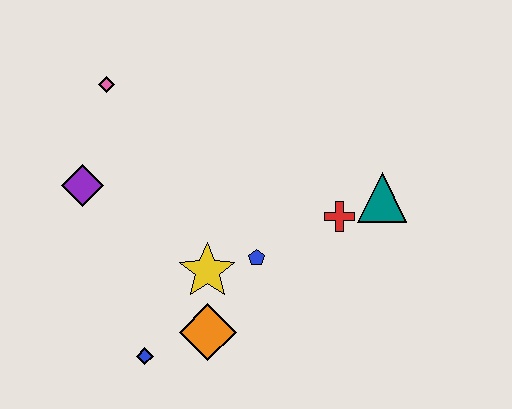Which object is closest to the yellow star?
The blue pentagon is closest to the yellow star.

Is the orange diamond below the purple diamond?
Yes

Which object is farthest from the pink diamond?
The teal triangle is farthest from the pink diamond.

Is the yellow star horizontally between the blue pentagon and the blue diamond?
Yes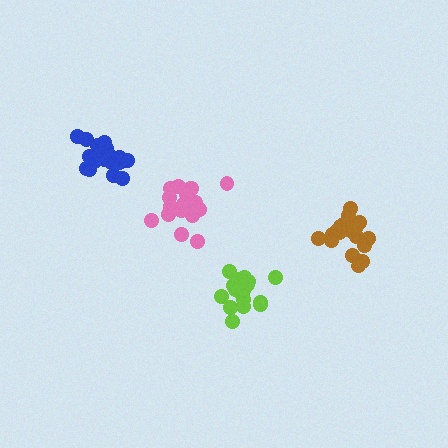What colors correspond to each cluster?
The clusters are colored: lime, blue, pink, brown.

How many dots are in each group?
Group 1: 18 dots, Group 2: 21 dots, Group 3: 20 dots, Group 4: 18 dots (77 total).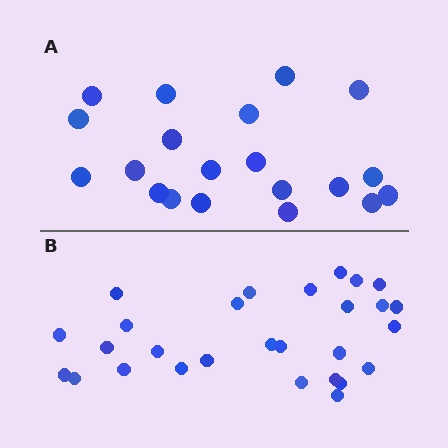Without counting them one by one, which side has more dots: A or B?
Region B (the bottom region) has more dots.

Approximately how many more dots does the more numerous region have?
Region B has roughly 8 or so more dots than region A.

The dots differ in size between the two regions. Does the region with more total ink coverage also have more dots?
No. Region A has more total ink coverage because its dots are larger, but region B actually contains more individual dots. Total area can be misleading — the number of items is what matters here.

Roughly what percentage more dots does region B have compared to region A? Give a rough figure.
About 40% more.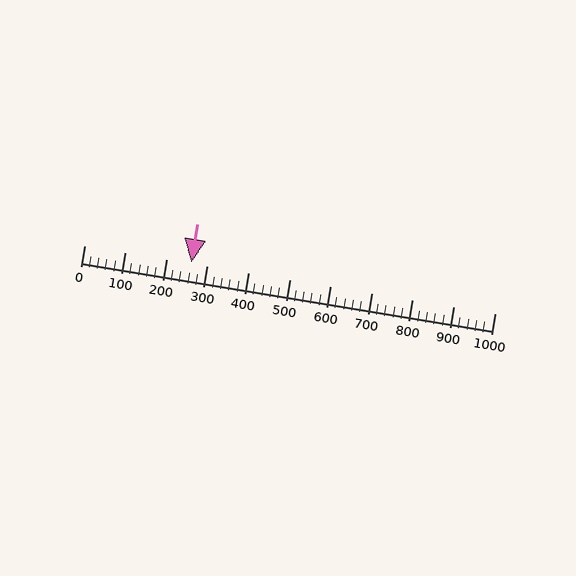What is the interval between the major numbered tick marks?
The major tick marks are spaced 100 units apart.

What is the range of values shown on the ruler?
The ruler shows values from 0 to 1000.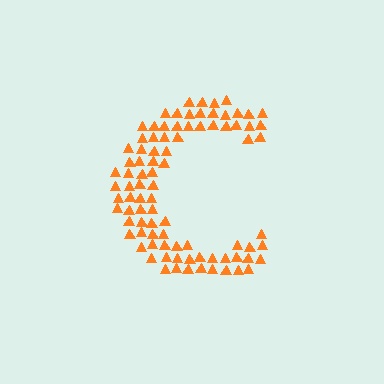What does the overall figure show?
The overall figure shows the letter C.